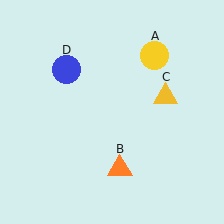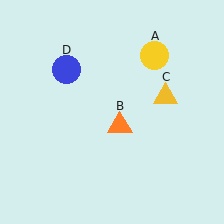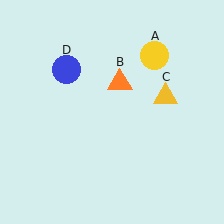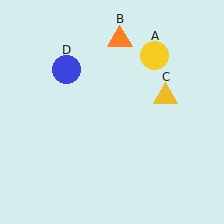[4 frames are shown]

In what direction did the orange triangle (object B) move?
The orange triangle (object B) moved up.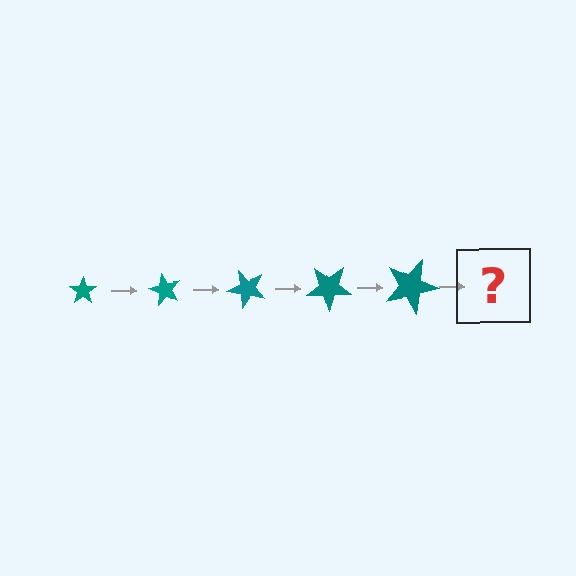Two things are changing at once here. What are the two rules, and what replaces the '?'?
The two rules are that the star grows larger each step and it rotates 60 degrees each step. The '?' should be a star, larger than the previous one and rotated 300 degrees from the start.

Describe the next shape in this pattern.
It should be a star, larger than the previous one and rotated 300 degrees from the start.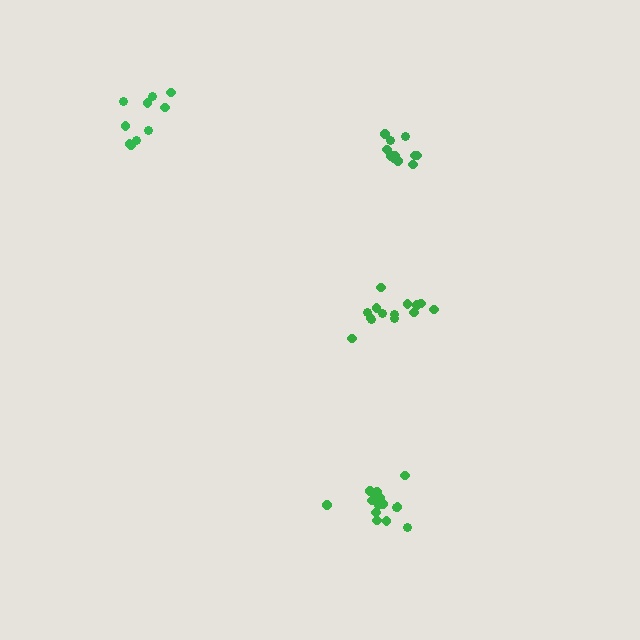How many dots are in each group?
Group 1: 15 dots, Group 2: 11 dots, Group 3: 10 dots, Group 4: 14 dots (50 total).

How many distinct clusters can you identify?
There are 4 distinct clusters.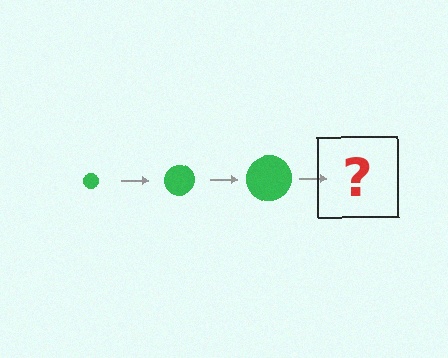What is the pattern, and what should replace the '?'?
The pattern is that the circle gets progressively larger each step. The '?' should be a green circle, larger than the previous one.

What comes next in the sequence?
The next element should be a green circle, larger than the previous one.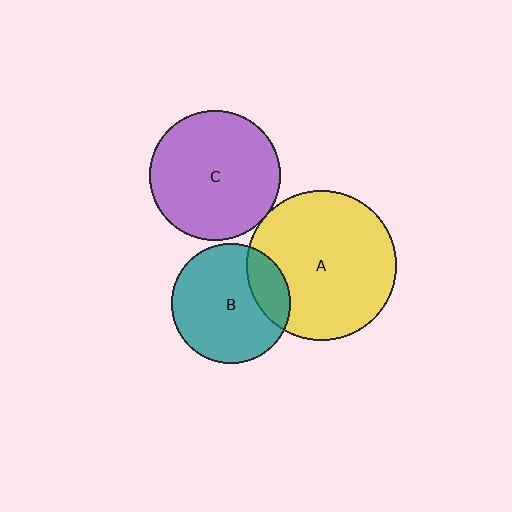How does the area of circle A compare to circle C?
Approximately 1.3 times.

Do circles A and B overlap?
Yes.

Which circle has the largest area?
Circle A (yellow).